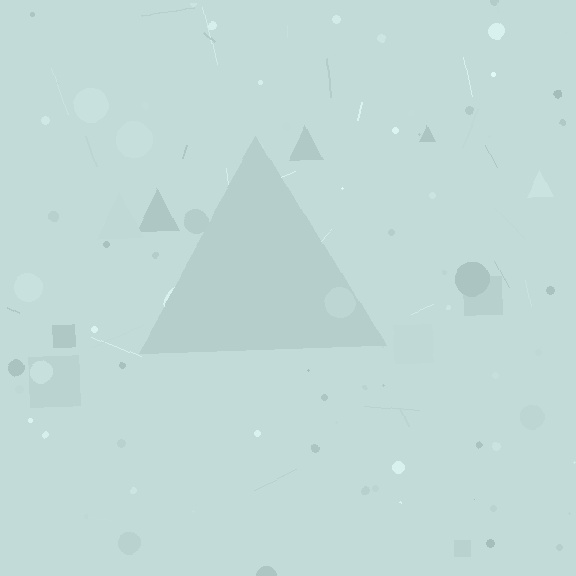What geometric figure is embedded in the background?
A triangle is embedded in the background.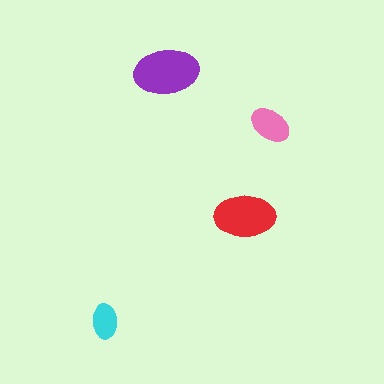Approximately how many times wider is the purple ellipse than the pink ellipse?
About 1.5 times wider.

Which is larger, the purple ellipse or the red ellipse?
The purple one.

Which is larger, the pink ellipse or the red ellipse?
The red one.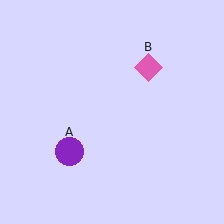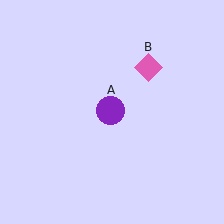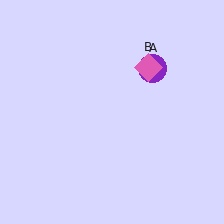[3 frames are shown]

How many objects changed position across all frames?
1 object changed position: purple circle (object A).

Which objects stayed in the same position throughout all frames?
Pink diamond (object B) remained stationary.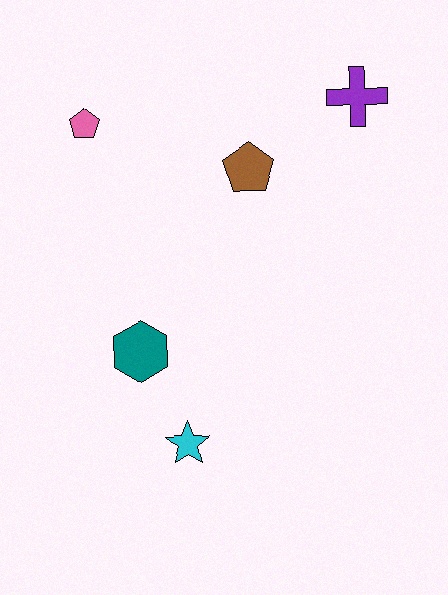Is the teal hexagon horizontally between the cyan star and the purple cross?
No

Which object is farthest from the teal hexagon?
The purple cross is farthest from the teal hexagon.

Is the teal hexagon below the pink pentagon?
Yes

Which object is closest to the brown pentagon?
The purple cross is closest to the brown pentagon.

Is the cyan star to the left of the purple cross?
Yes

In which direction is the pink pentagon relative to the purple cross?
The pink pentagon is to the left of the purple cross.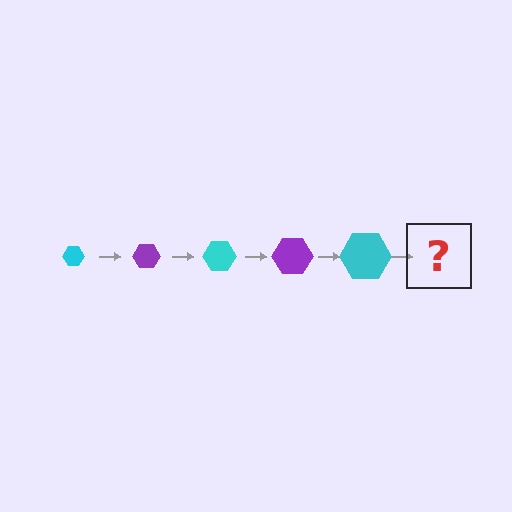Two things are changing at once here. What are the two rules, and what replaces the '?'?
The two rules are that the hexagon grows larger each step and the color cycles through cyan and purple. The '?' should be a purple hexagon, larger than the previous one.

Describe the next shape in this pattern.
It should be a purple hexagon, larger than the previous one.